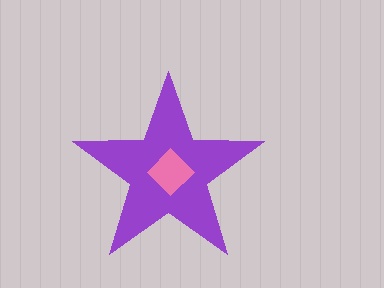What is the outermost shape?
The purple star.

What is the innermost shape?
The pink diamond.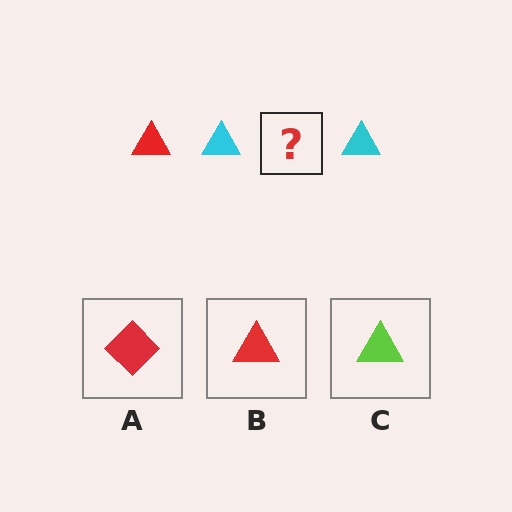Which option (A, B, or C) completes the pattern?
B.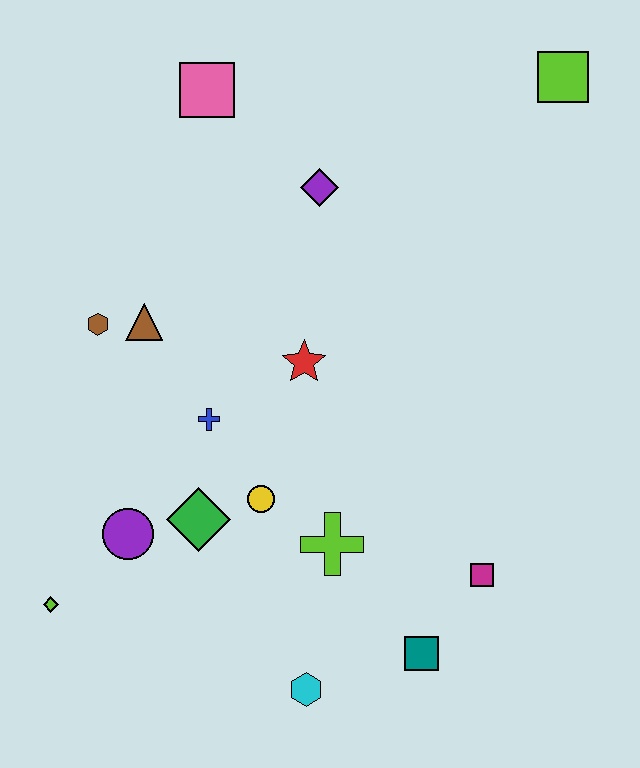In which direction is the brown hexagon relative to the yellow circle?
The brown hexagon is above the yellow circle.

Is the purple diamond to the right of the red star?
Yes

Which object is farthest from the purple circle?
The lime square is farthest from the purple circle.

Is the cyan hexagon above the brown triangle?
No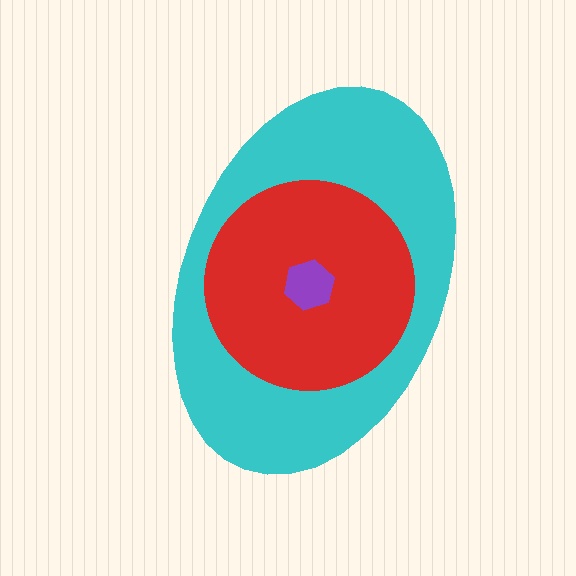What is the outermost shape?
The cyan ellipse.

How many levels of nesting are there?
3.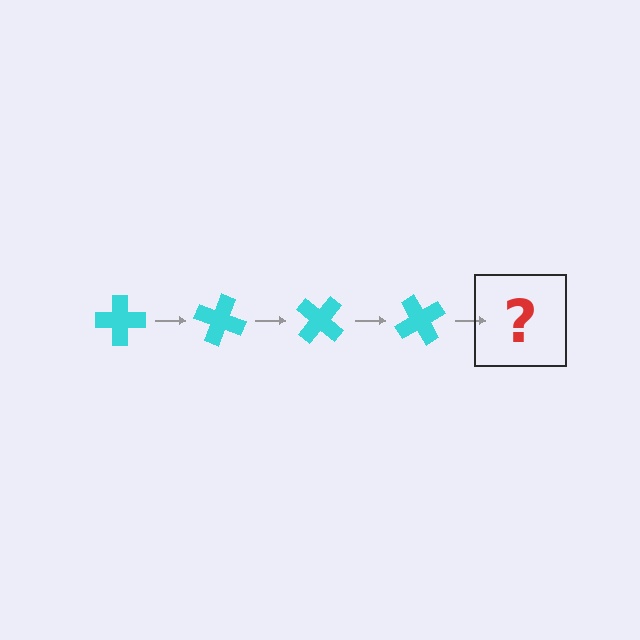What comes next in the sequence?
The next element should be a cyan cross rotated 80 degrees.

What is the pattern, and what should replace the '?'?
The pattern is that the cross rotates 20 degrees each step. The '?' should be a cyan cross rotated 80 degrees.